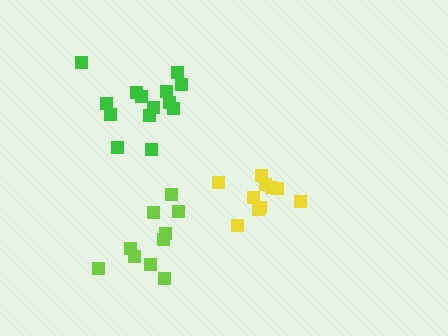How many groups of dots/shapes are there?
There are 3 groups.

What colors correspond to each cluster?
The clusters are colored: green, lime, yellow.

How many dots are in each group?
Group 1: 14 dots, Group 2: 10 dots, Group 3: 10 dots (34 total).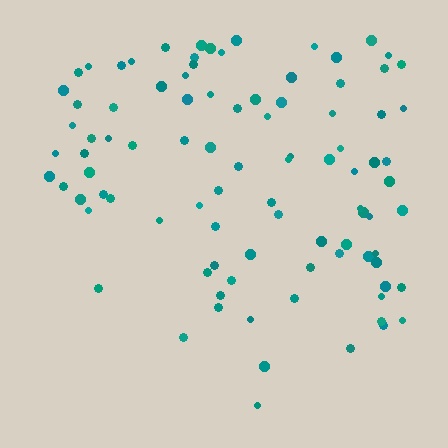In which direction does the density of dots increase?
From bottom to top, with the top side densest.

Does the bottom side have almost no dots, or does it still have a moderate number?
Still a moderate number, just noticeably fewer than the top.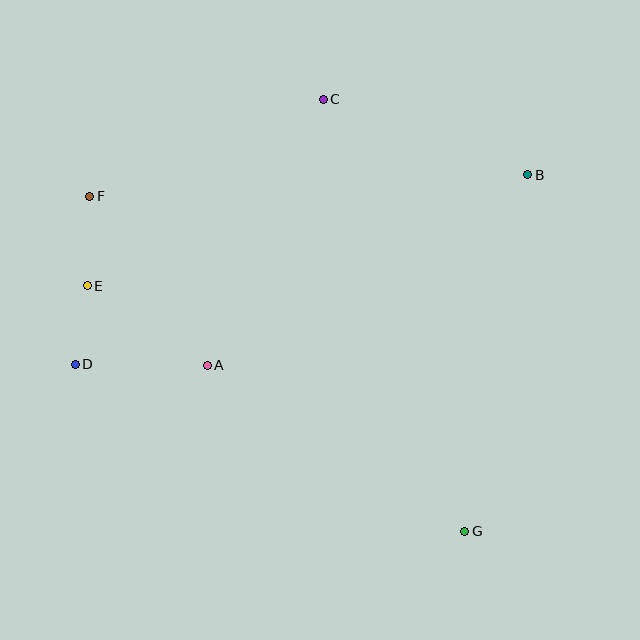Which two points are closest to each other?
Points D and E are closest to each other.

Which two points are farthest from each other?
Points F and G are farthest from each other.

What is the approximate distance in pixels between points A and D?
The distance between A and D is approximately 132 pixels.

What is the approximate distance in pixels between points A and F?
The distance between A and F is approximately 206 pixels.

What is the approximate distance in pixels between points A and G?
The distance between A and G is approximately 307 pixels.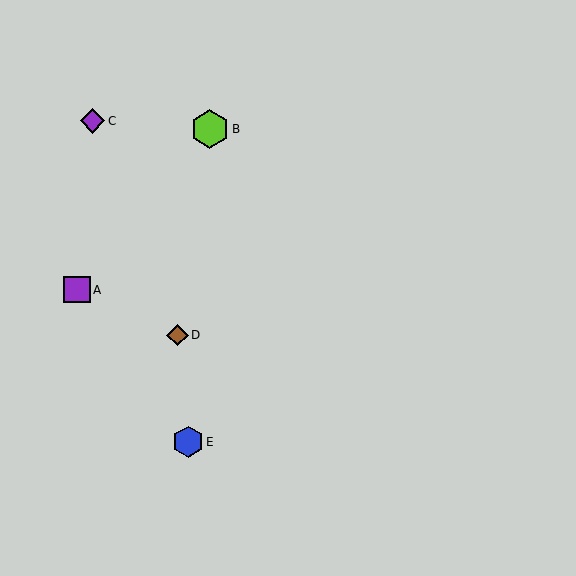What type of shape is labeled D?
Shape D is a brown diamond.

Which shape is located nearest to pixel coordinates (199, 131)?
The lime hexagon (labeled B) at (210, 129) is nearest to that location.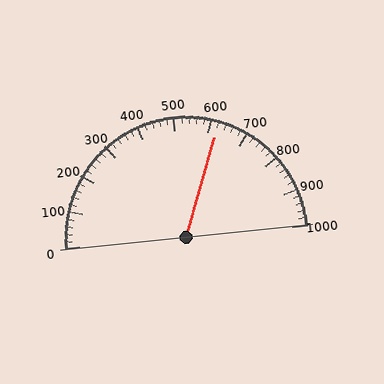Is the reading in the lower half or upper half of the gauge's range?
The reading is in the upper half of the range (0 to 1000).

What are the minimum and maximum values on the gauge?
The gauge ranges from 0 to 1000.